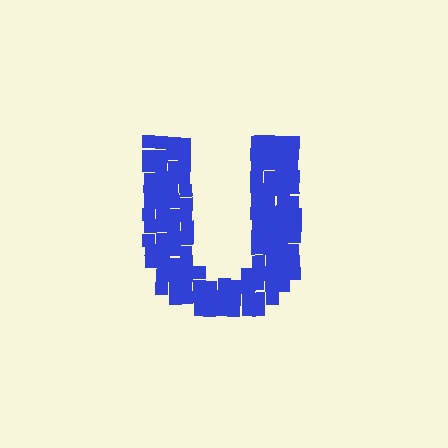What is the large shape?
The large shape is the letter U.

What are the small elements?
The small elements are squares.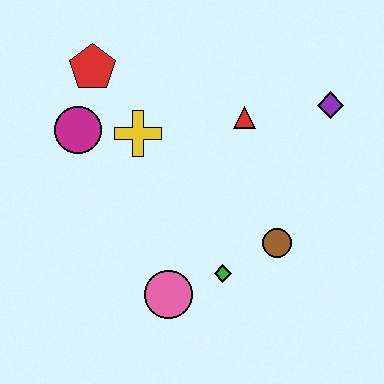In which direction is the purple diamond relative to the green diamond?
The purple diamond is above the green diamond.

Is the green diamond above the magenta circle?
No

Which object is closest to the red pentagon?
The magenta circle is closest to the red pentagon.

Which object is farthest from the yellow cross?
The purple diamond is farthest from the yellow cross.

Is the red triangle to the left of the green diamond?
No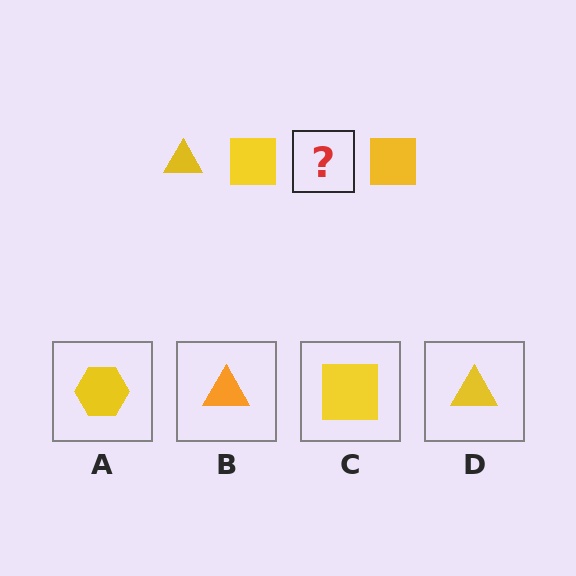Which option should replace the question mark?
Option D.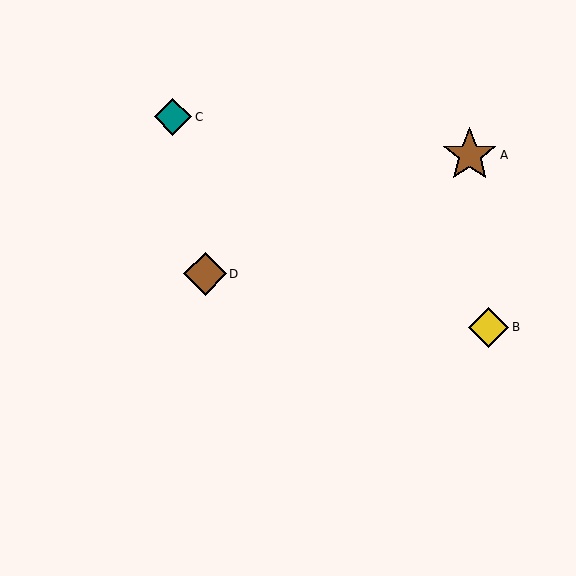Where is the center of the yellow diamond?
The center of the yellow diamond is at (489, 327).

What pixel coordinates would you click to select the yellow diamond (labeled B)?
Click at (489, 327) to select the yellow diamond B.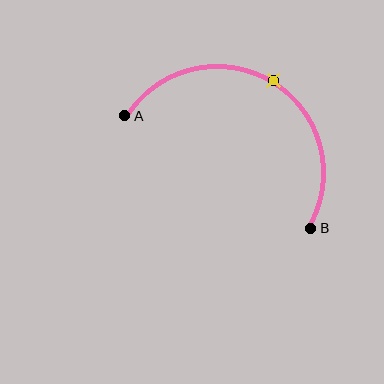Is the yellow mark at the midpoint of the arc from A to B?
Yes. The yellow mark lies on the arc at equal arc-length from both A and B — it is the arc midpoint.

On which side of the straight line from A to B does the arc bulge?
The arc bulges above the straight line connecting A and B.